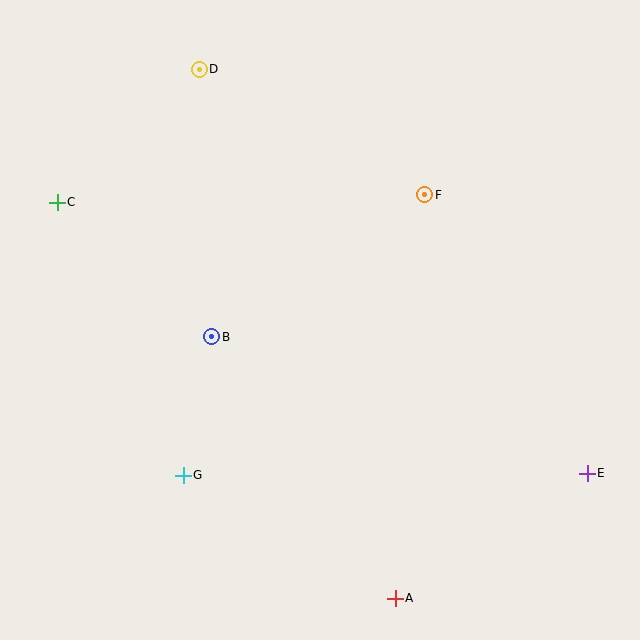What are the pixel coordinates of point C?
Point C is at (57, 202).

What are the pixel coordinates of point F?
Point F is at (425, 195).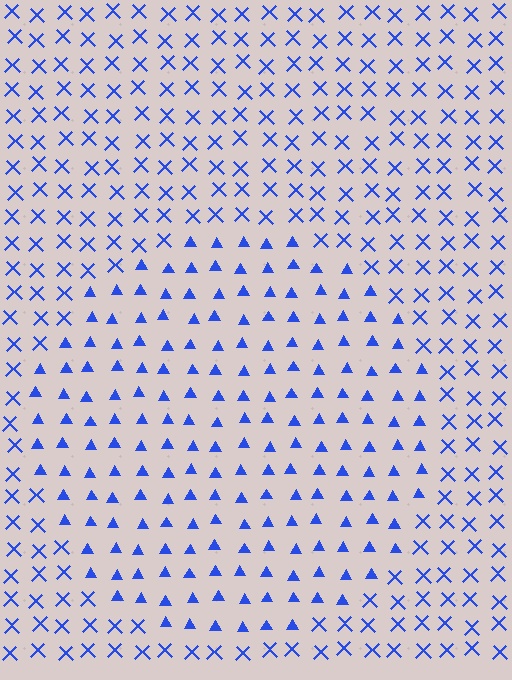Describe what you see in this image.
The image is filled with small blue elements arranged in a uniform grid. A circle-shaped region contains triangles, while the surrounding area contains X marks. The boundary is defined purely by the change in element shape.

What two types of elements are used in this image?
The image uses triangles inside the circle region and X marks outside it.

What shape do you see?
I see a circle.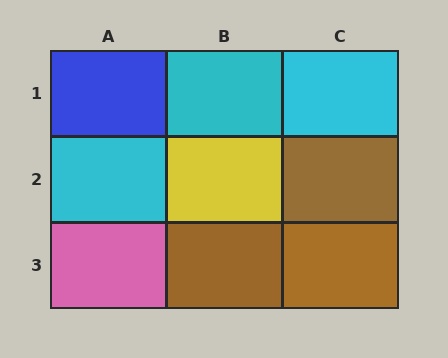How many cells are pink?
1 cell is pink.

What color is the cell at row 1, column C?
Cyan.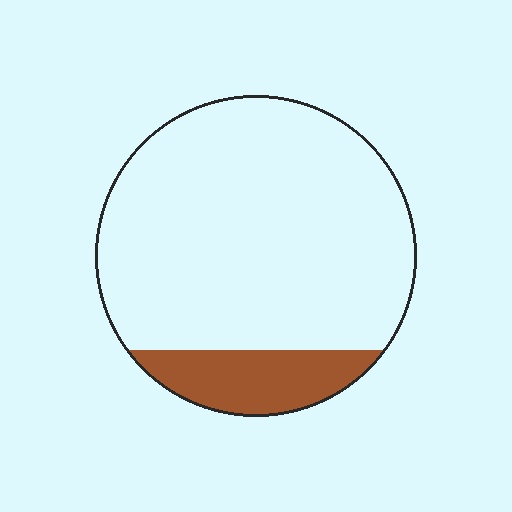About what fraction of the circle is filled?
About one sixth (1/6).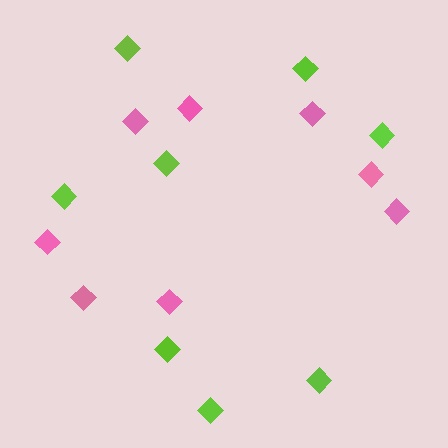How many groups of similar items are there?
There are 2 groups: one group of lime diamonds (8) and one group of pink diamonds (8).